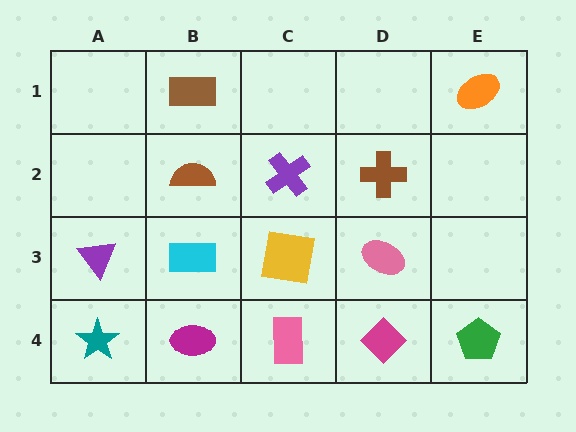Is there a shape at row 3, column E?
No, that cell is empty.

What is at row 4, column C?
A pink rectangle.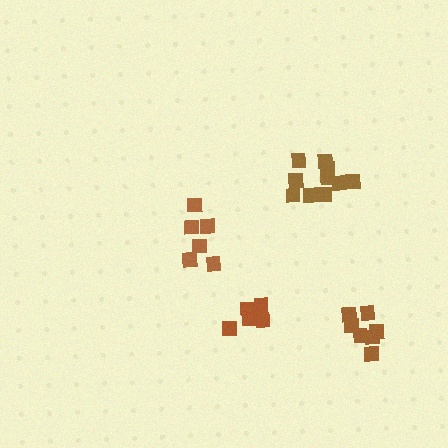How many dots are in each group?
Group 1: 7 dots, Group 2: 6 dots, Group 3: 11 dots, Group 4: 6 dots (30 total).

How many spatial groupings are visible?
There are 4 spatial groupings.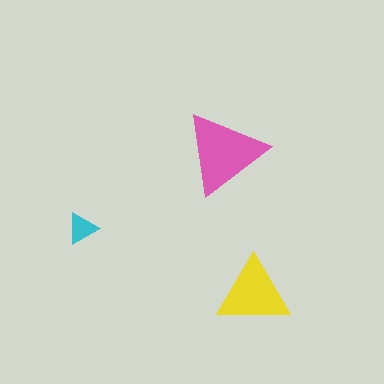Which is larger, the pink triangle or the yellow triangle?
The pink one.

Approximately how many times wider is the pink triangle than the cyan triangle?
About 2.5 times wider.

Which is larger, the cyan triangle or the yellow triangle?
The yellow one.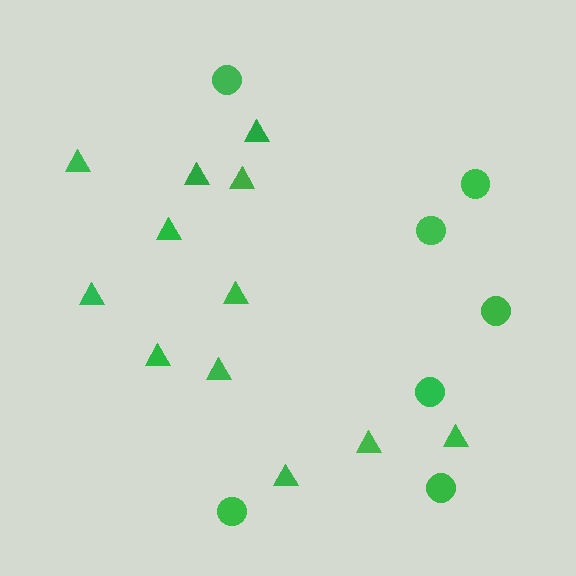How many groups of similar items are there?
There are 2 groups: one group of triangles (12) and one group of circles (7).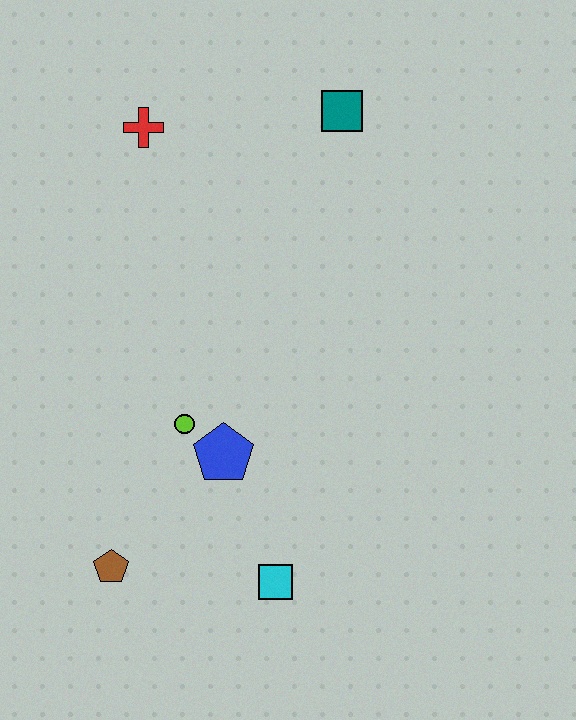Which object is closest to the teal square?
The red cross is closest to the teal square.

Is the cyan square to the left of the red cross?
No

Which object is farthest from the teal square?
The brown pentagon is farthest from the teal square.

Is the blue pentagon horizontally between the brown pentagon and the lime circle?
No